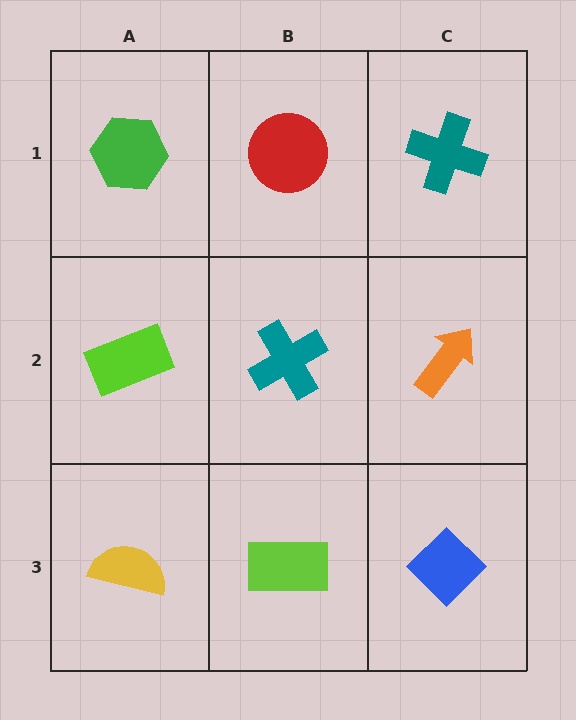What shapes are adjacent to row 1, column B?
A teal cross (row 2, column B), a green hexagon (row 1, column A), a teal cross (row 1, column C).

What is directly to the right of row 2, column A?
A teal cross.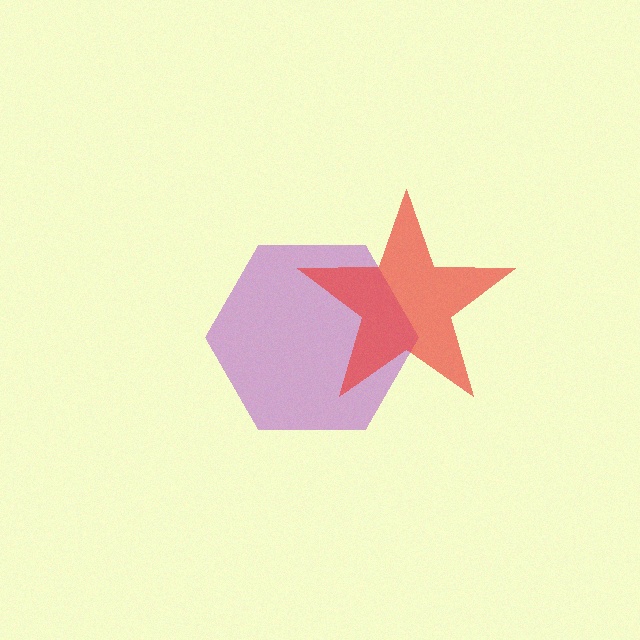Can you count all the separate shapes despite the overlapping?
Yes, there are 2 separate shapes.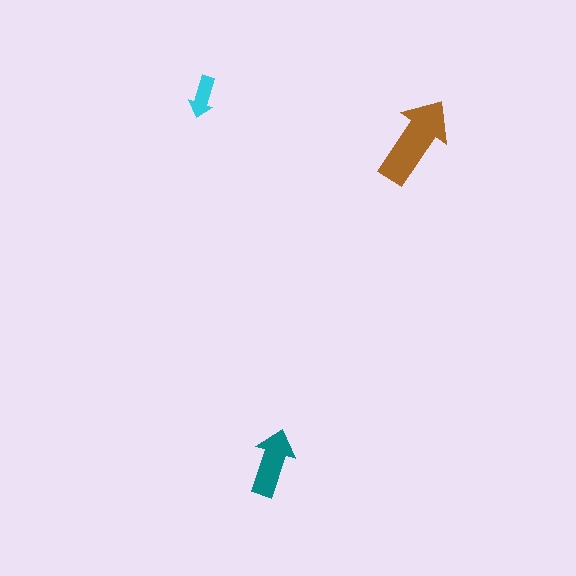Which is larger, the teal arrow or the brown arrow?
The brown one.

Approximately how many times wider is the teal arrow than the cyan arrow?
About 1.5 times wider.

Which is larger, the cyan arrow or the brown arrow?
The brown one.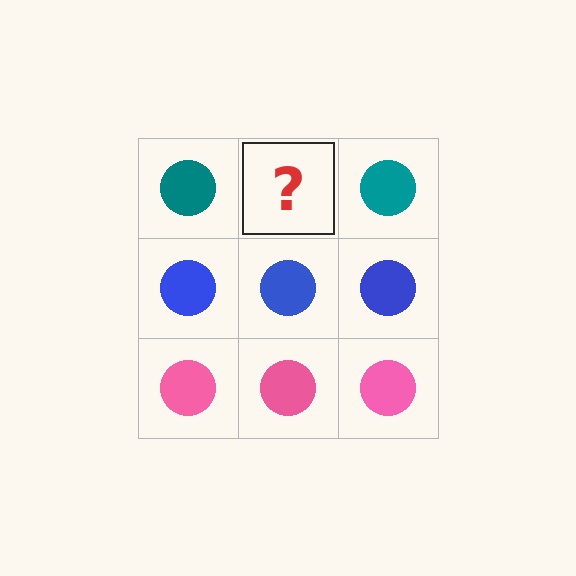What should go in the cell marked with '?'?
The missing cell should contain a teal circle.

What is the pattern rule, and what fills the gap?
The rule is that each row has a consistent color. The gap should be filled with a teal circle.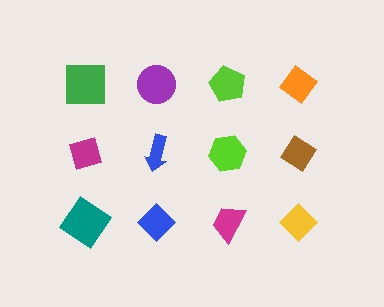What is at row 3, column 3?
A magenta trapezoid.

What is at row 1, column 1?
A green square.